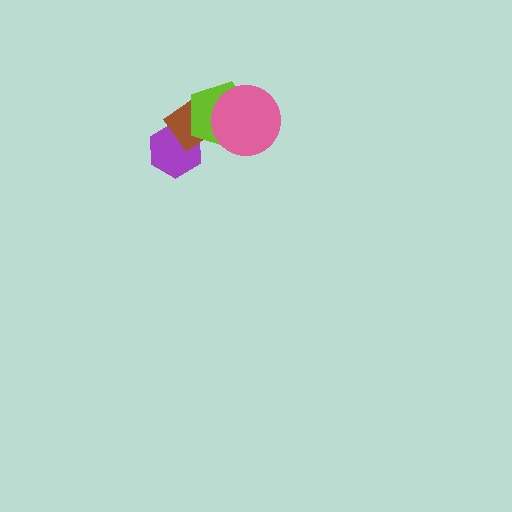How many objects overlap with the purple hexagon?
2 objects overlap with the purple hexagon.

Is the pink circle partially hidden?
No, no other shape covers it.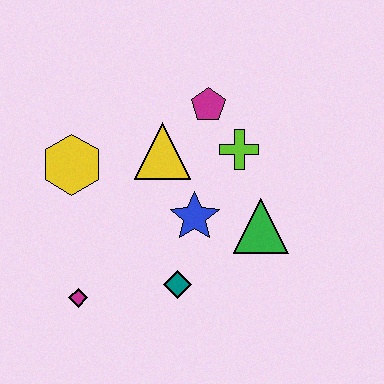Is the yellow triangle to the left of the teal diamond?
Yes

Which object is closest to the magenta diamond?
The teal diamond is closest to the magenta diamond.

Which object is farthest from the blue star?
The magenta diamond is farthest from the blue star.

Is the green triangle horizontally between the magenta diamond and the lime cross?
No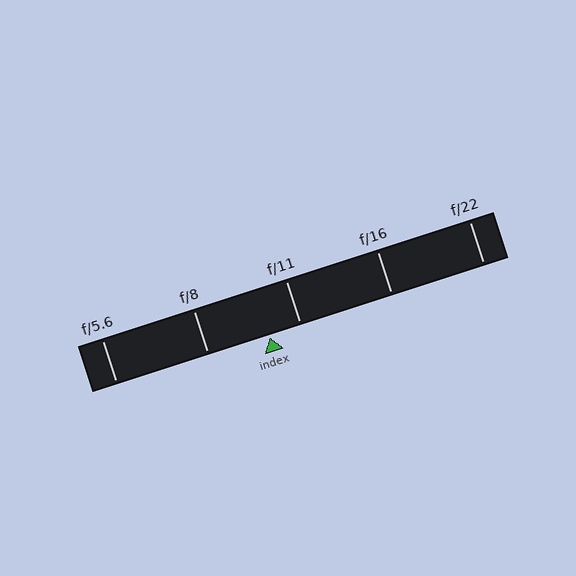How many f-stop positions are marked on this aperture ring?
There are 5 f-stop positions marked.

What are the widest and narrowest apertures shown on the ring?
The widest aperture shown is f/5.6 and the narrowest is f/22.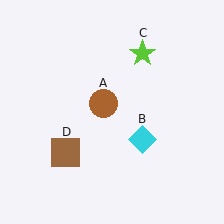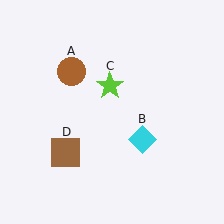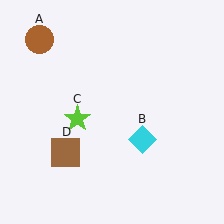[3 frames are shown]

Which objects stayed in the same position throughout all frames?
Cyan diamond (object B) and brown square (object D) remained stationary.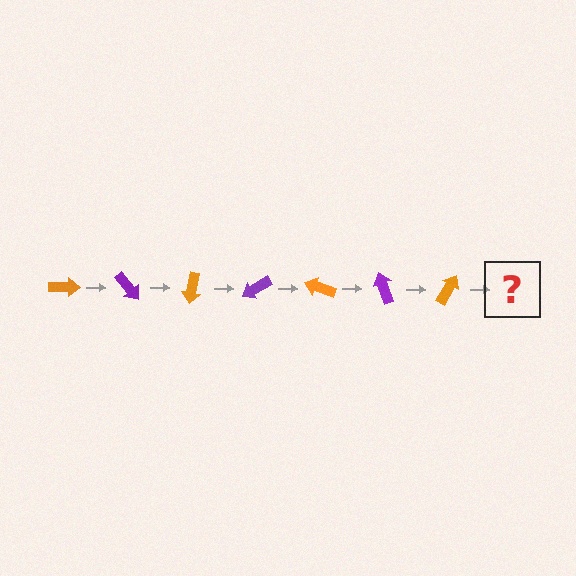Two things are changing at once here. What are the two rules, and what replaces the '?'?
The two rules are that it rotates 50 degrees each step and the color cycles through orange and purple. The '?' should be a purple arrow, rotated 350 degrees from the start.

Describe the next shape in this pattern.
It should be a purple arrow, rotated 350 degrees from the start.